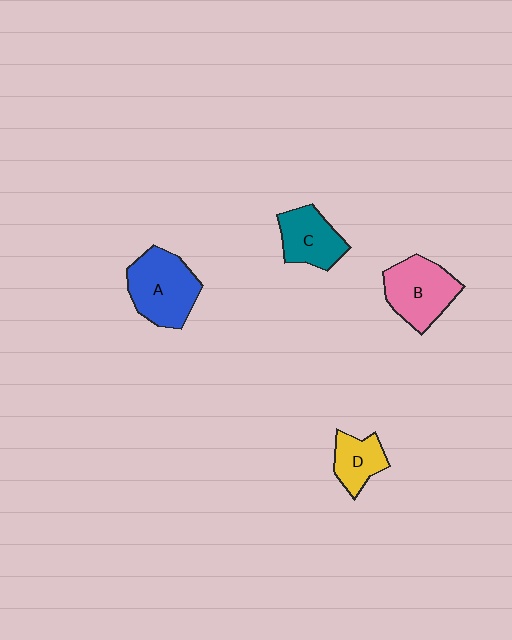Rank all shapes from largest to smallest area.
From largest to smallest: A (blue), B (pink), C (teal), D (yellow).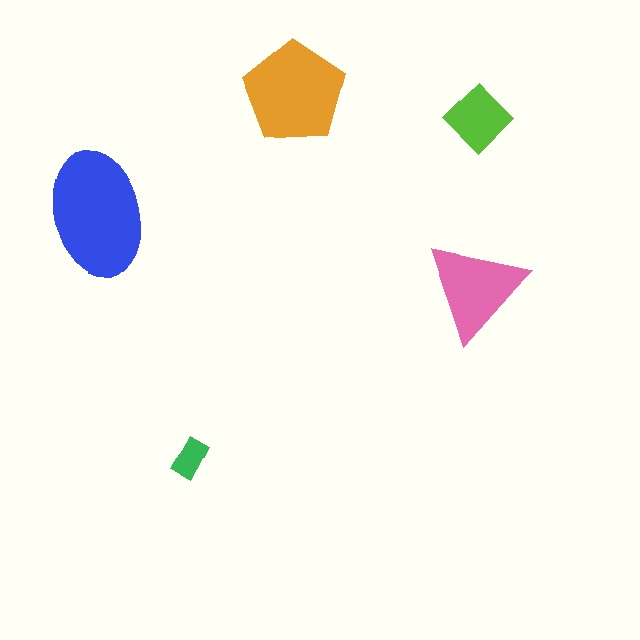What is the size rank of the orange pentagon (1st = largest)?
2nd.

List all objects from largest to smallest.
The blue ellipse, the orange pentagon, the pink triangle, the lime diamond, the green rectangle.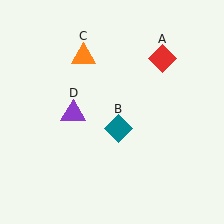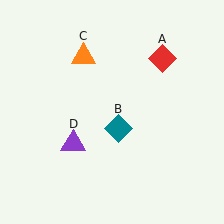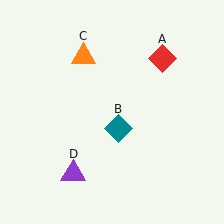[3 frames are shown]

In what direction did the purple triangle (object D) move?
The purple triangle (object D) moved down.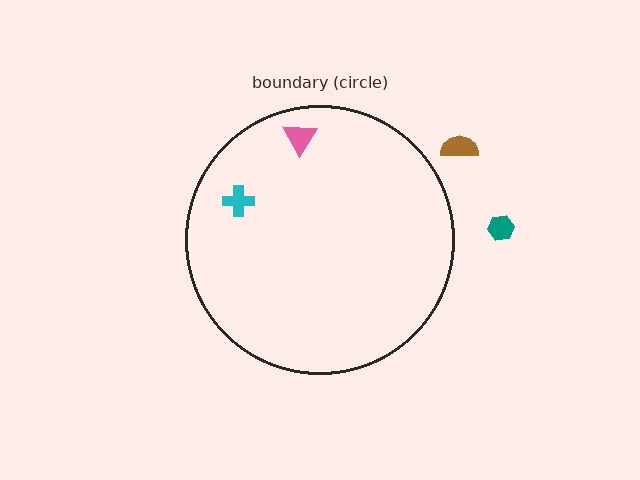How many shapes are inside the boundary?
2 inside, 2 outside.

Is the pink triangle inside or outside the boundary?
Inside.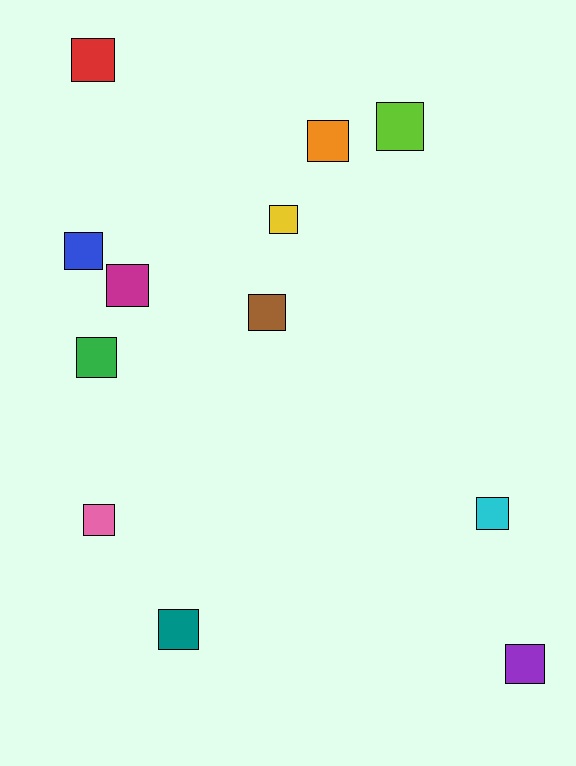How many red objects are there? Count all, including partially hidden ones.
There is 1 red object.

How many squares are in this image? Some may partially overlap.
There are 12 squares.